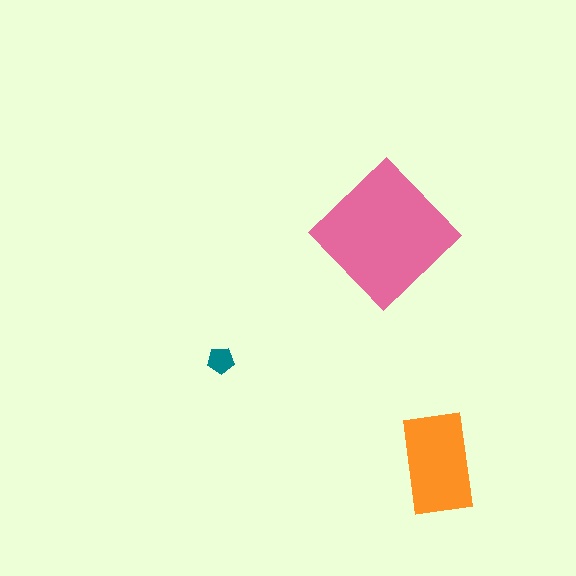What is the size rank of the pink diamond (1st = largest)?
1st.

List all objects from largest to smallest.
The pink diamond, the orange rectangle, the teal pentagon.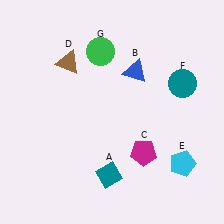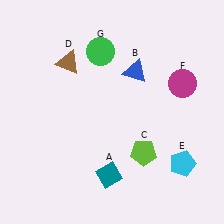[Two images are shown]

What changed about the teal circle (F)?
In Image 1, F is teal. In Image 2, it changed to magenta.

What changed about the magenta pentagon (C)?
In Image 1, C is magenta. In Image 2, it changed to lime.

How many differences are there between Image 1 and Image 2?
There are 2 differences between the two images.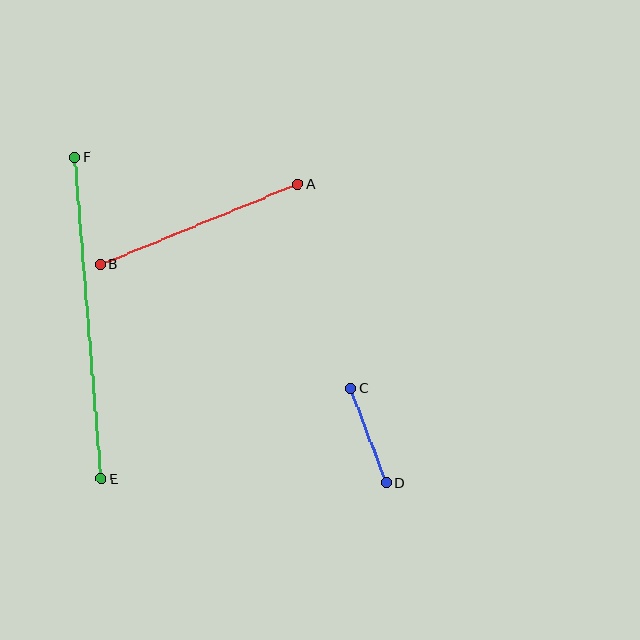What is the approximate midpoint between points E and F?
The midpoint is at approximately (88, 318) pixels.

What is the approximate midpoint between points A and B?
The midpoint is at approximately (199, 224) pixels.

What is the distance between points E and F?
The distance is approximately 323 pixels.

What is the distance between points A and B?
The distance is approximately 213 pixels.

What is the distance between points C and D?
The distance is approximately 101 pixels.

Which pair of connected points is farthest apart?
Points E and F are farthest apart.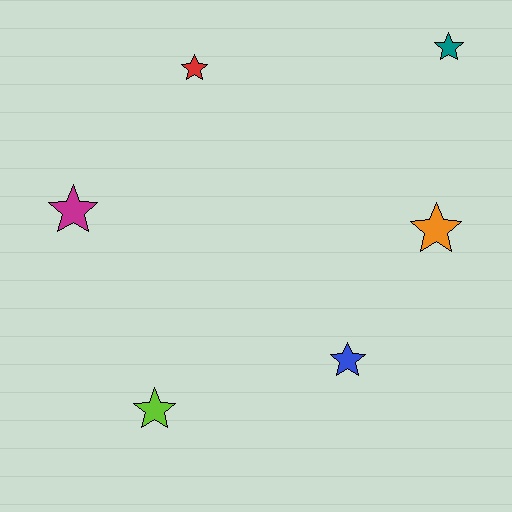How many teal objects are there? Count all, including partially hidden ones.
There is 1 teal object.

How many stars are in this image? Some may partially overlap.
There are 6 stars.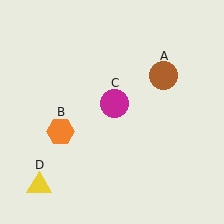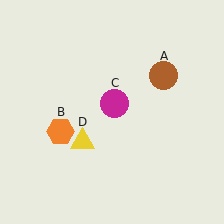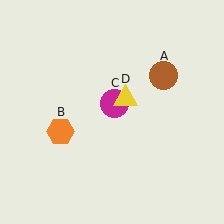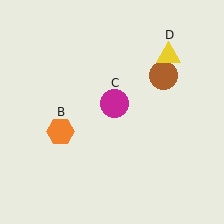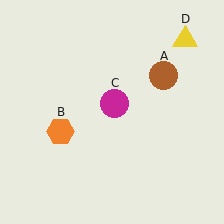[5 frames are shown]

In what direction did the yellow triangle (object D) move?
The yellow triangle (object D) moved up and to the right.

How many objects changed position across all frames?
1 object changed position: yellow triangle (object D).